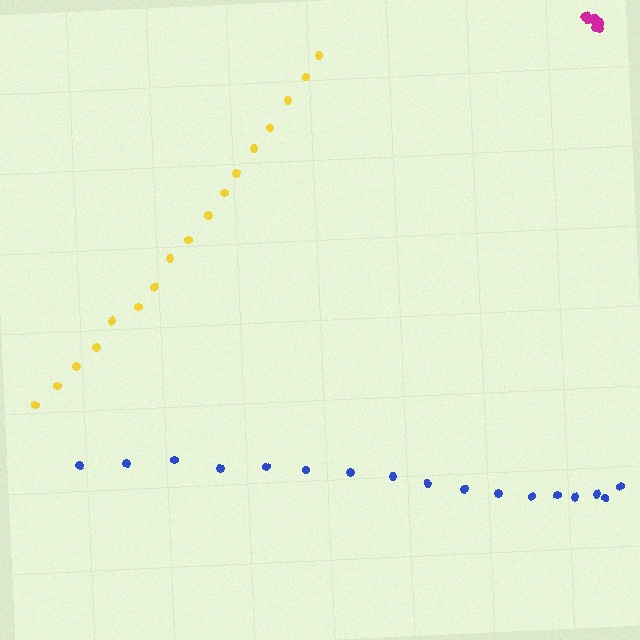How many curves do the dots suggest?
There are 3 distinct paths.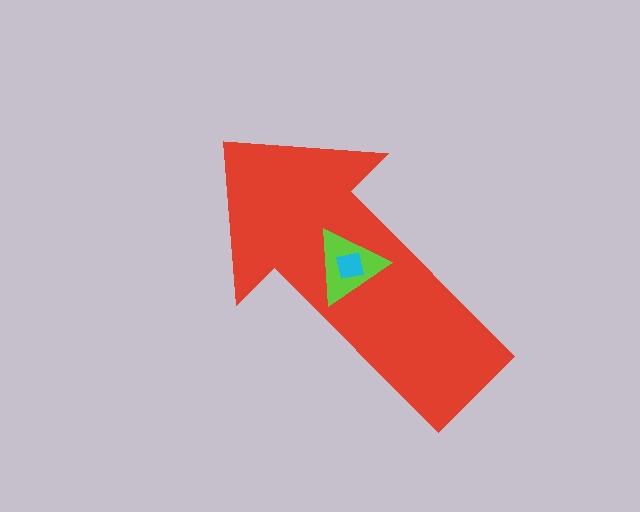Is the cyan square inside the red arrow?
Yes.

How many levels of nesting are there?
3.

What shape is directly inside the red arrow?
The lime triangle.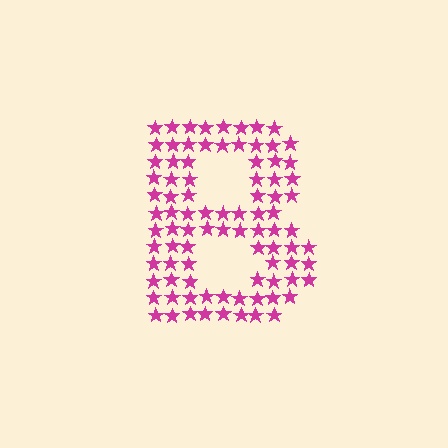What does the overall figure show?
The overall figure shows the letter B.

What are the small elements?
The small elements are stars.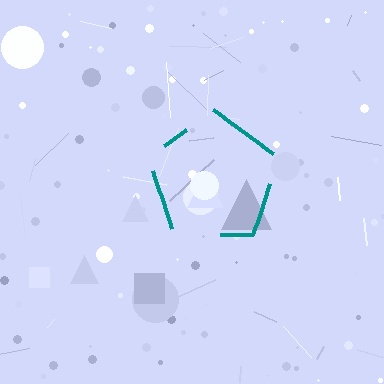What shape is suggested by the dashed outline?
The dashed outline suggests a pentagon.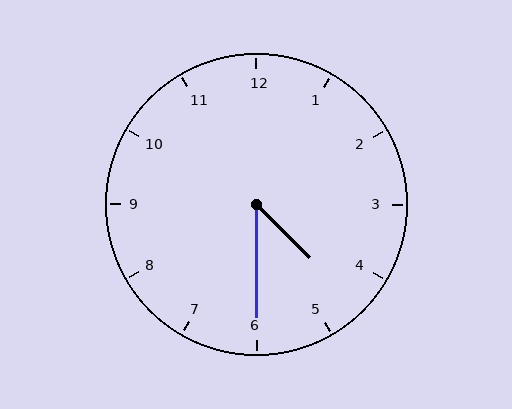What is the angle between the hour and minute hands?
Approximately 45 degrees.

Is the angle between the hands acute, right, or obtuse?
It is acute.